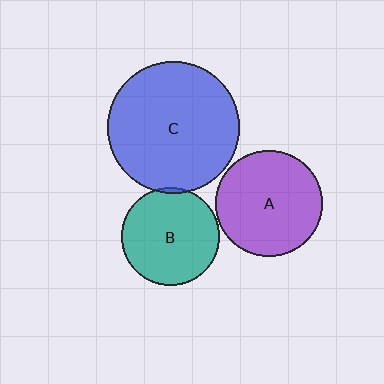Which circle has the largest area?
Circle C (blue).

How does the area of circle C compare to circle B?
Approximately 1.8 times.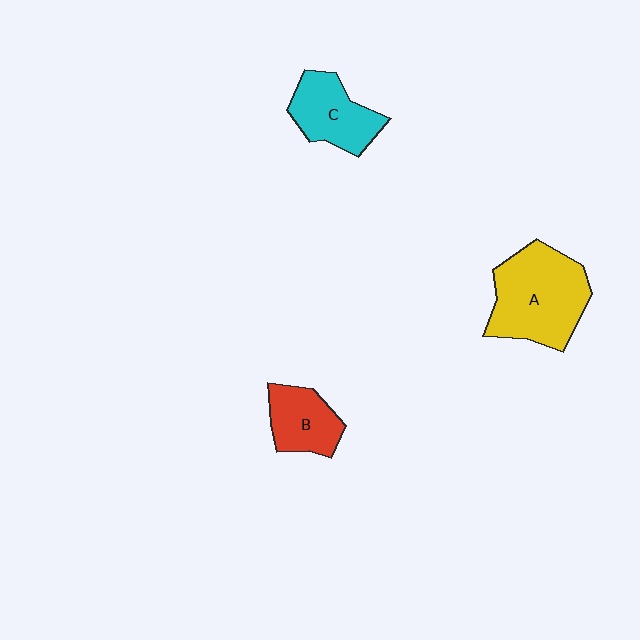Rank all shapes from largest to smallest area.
From largest to smallest: A (yellow), C (cyan), B (red).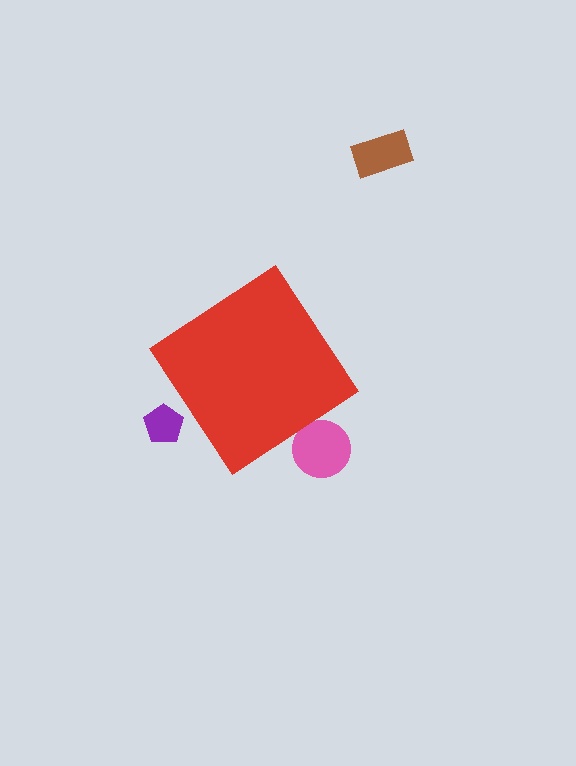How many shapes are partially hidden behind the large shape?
2 shapes are partially hidden.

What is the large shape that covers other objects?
A red diamond.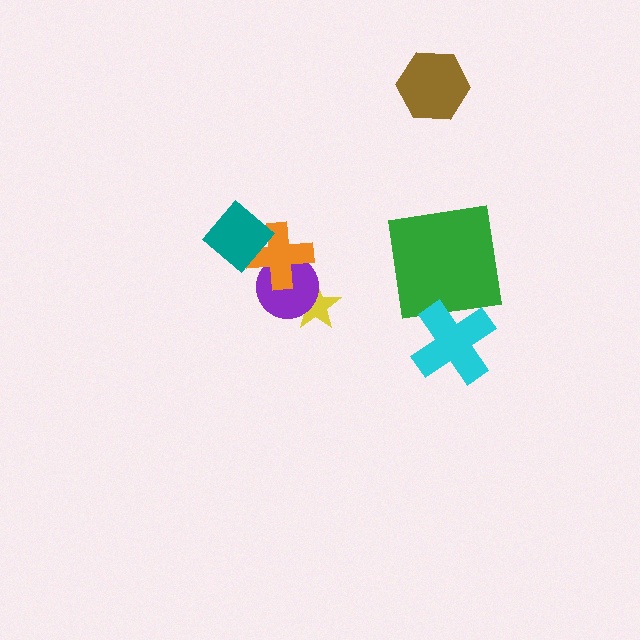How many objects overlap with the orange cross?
2 objects overlap with the orange cross.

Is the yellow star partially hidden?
Yes, it is partially covered by another shape.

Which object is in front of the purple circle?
The orange cross is in front of the purple circle.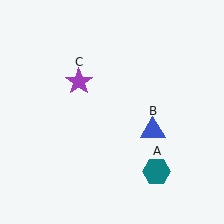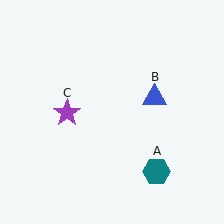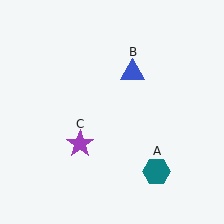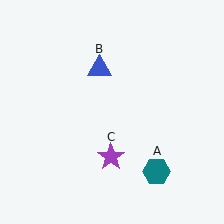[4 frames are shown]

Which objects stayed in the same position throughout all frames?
Teal hexagon (object A) remained stationary.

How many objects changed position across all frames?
2 objects changed position: blue triangle (object B), purple star (object C).